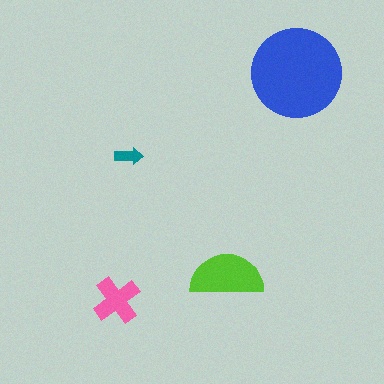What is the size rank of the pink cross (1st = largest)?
3rd.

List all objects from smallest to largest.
The teal arrow, the pink cross, the lime semicircle, the blue circle.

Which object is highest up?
The blue circle is topmost.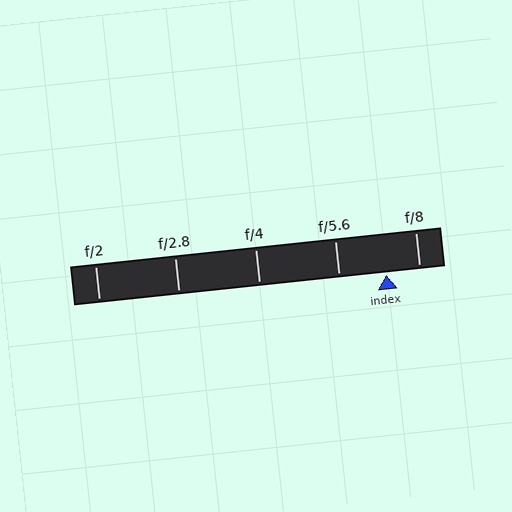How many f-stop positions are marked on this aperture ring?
There are 5 f-stop positions marked.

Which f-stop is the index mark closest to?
The index mark is closest to f/8.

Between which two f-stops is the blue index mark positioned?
The index mark is between f/5.6 and f/8.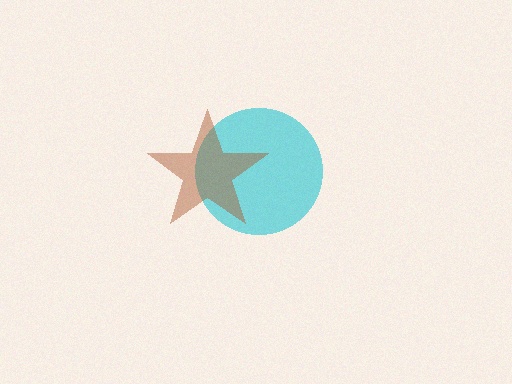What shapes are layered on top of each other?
The layered shapes are: a cyan circle, a brown star.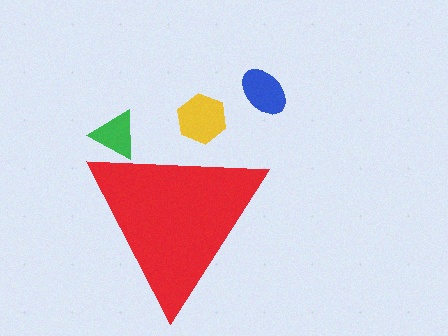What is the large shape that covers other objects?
A red triangle.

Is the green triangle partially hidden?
Yes, the green triangle is partially hidden behind the red triangle.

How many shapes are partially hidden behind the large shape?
2 shapes are partially hidden.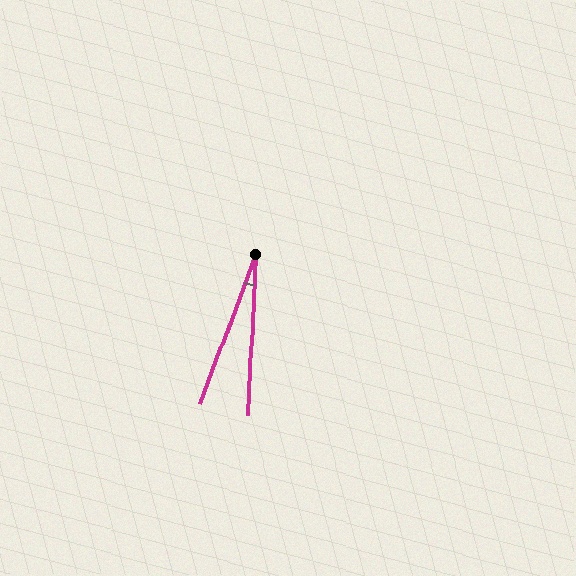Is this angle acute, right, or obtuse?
It is acute.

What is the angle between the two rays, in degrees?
Approximately 17 degrees.